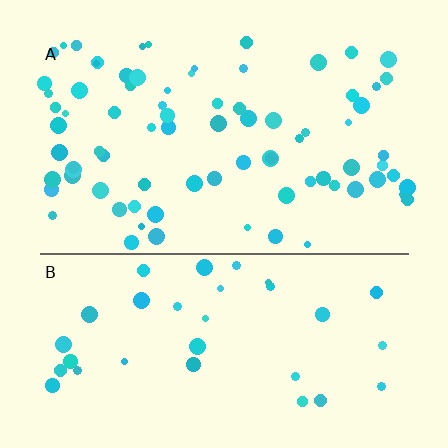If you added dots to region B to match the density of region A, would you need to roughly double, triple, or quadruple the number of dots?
Approximately double.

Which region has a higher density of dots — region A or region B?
A (the top).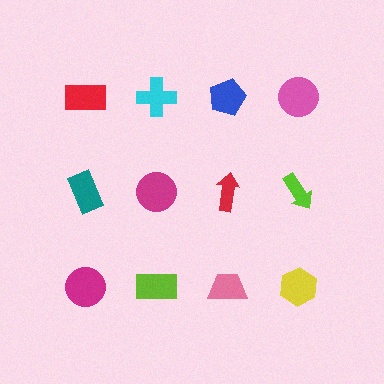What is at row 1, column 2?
A cyan cross.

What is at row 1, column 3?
A blue pentagon.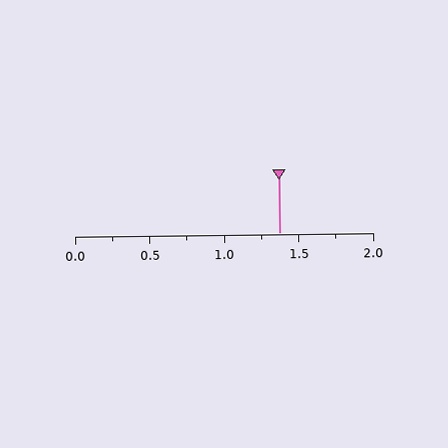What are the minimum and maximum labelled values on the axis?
The axis runs from 0.0 to 2.0.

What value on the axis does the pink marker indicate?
The marker indicates approximately 1.38.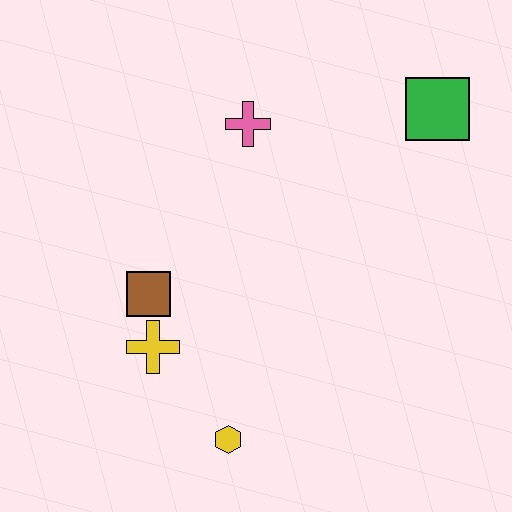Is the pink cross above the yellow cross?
Yes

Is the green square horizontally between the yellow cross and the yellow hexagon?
No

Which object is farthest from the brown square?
The green square is farthest from the brown square.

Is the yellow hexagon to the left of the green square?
Yes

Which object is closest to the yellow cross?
The brown square is closest to the yellow cross.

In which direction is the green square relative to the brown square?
The green square is to the right of the brown square.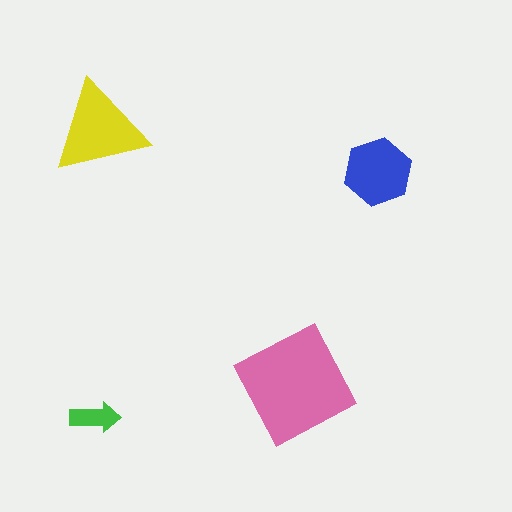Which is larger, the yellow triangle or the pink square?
The pink square.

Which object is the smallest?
The green arrow.